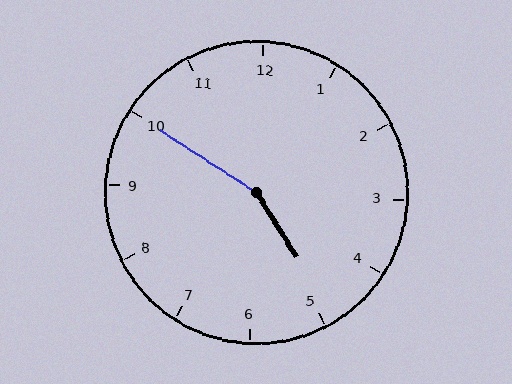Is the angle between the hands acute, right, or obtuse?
It is obtuse.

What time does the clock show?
4:50.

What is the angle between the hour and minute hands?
Approximately 155 degrees.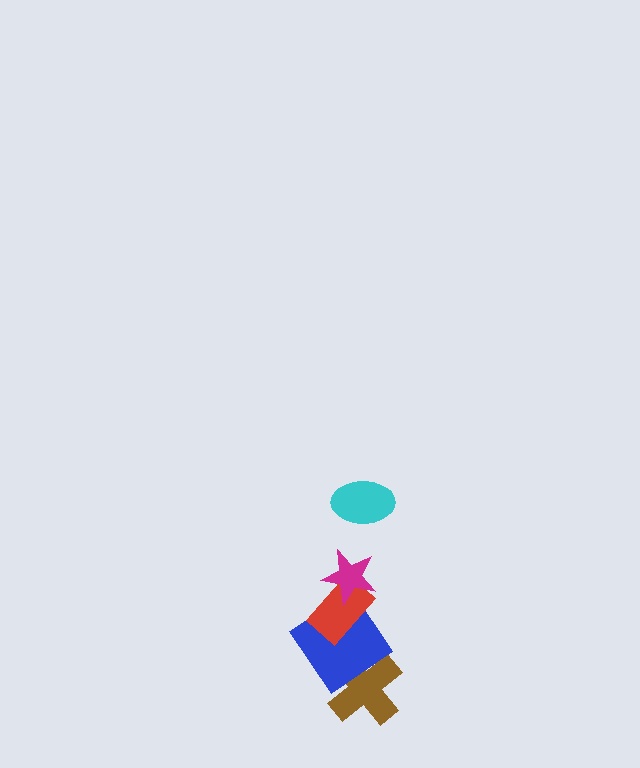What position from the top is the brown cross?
The brown cross is 5th from the top.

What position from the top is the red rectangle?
The red rectangle is 3rd from the top.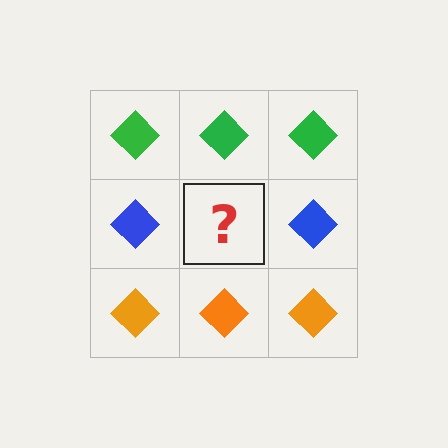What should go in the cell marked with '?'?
The missing cell should contain a blue diamond.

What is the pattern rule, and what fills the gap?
The rule is that each row has a consistent color. The gap should be filled with a blue diamond.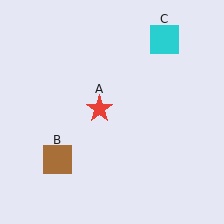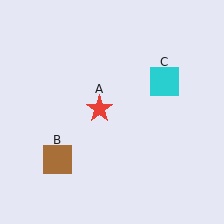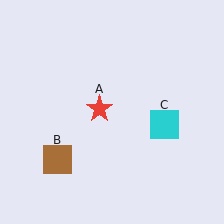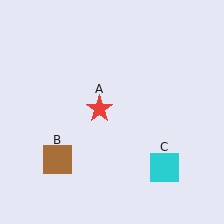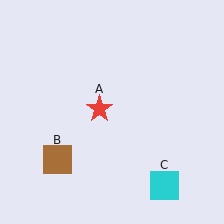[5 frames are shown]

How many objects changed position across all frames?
1 object changed position: cyan square (object C).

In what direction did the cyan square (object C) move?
The cyan square (object C) moved down.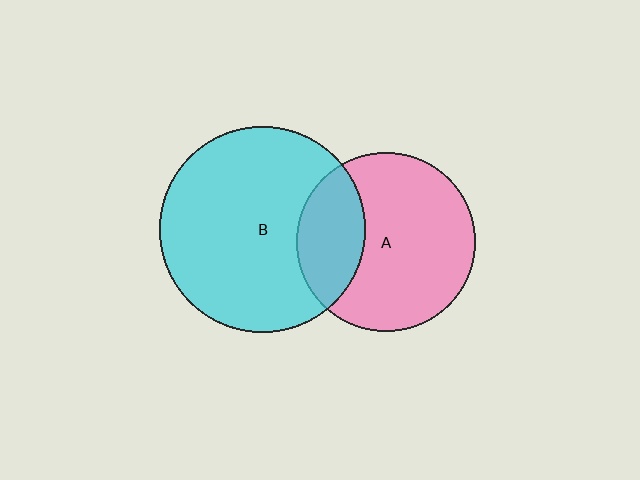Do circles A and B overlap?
Yes.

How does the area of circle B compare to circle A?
Approximately 1.3 times.